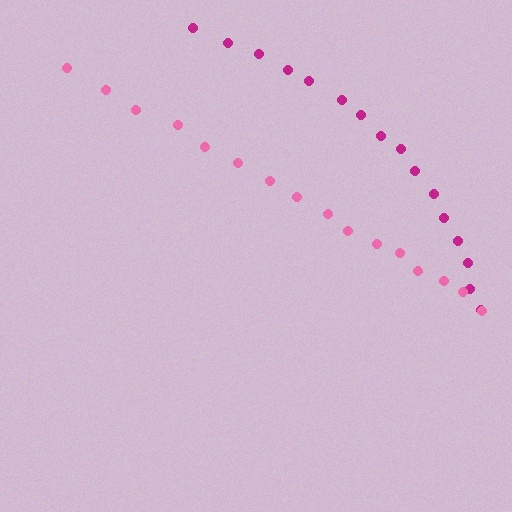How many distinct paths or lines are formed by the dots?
There are 2 distinct paths.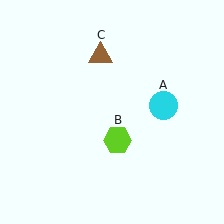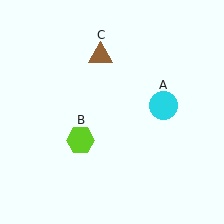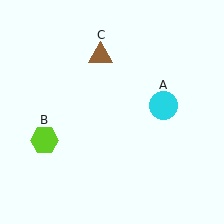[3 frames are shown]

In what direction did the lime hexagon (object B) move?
The lime hexagon (object B) moved left.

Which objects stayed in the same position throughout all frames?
Cyan circle (object A) and brown triangle (object C) remained stationary.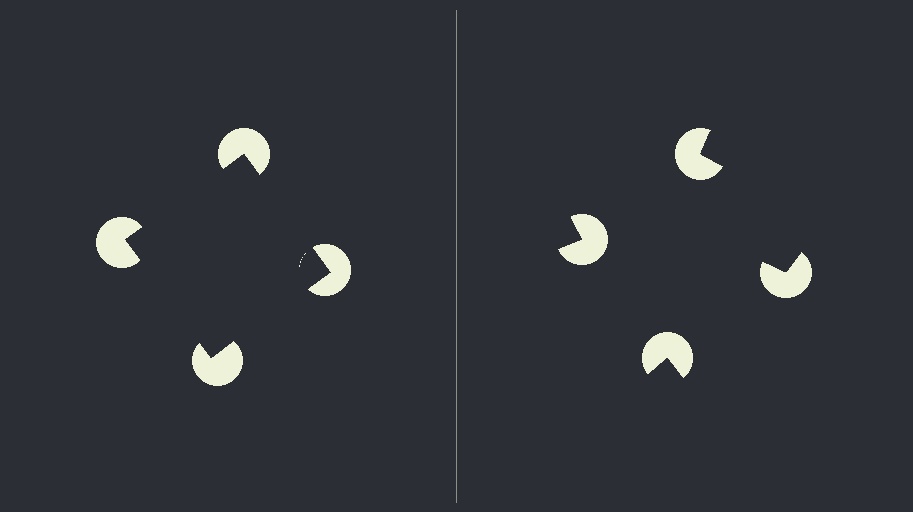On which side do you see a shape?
An illusory square appears on the left side. On the right side the wedge cuts are rotated, so no coherent shape forms.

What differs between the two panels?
The pac-man discs are positioned identically on both sides; only the wedge orientations differ. On the left they align to a square; on the right they are misaligned.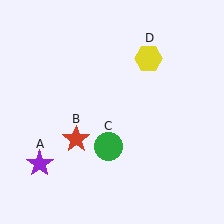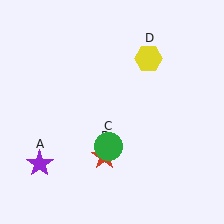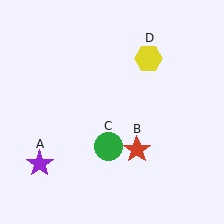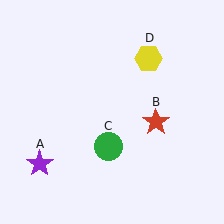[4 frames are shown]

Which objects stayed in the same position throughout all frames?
Purple star (object A) and green circle (object C) and yellow hexagon (object D) remained stationary.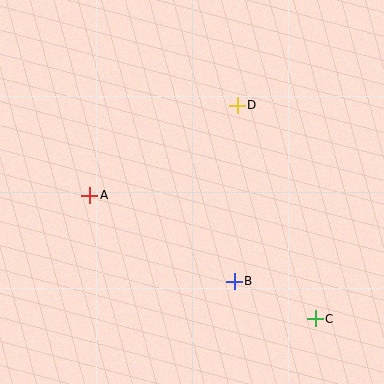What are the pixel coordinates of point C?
Point C is at (315, 319).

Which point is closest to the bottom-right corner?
Point C is closest to the bottom-right corner.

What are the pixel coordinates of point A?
Point A is at (90, 195).